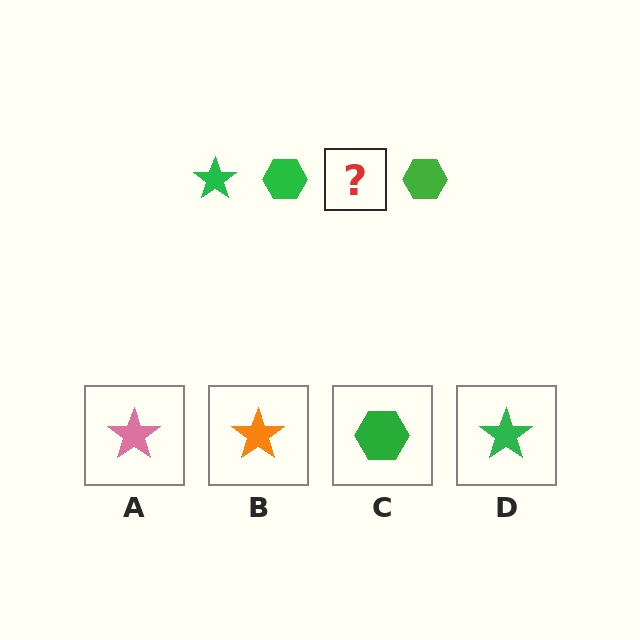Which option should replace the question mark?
Option D.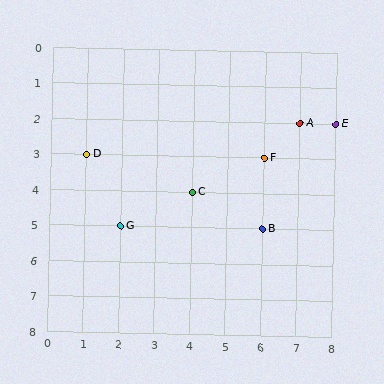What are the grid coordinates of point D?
Point D is at grid coordinates (1, 3).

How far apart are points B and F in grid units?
Points B and F are 2 rows apart.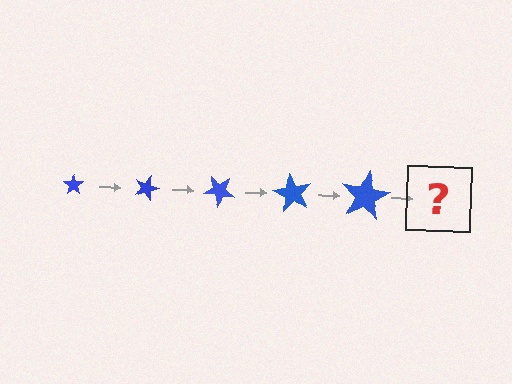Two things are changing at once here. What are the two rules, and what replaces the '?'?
The two rules are that the star grows larger each step and it rotates 20 degrees each step. The '?' should be a star, larger than the previous one and rotated 100 degrees from the start.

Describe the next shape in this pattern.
It should be a star, larger than the previous one and rotated 100 degrees from the start.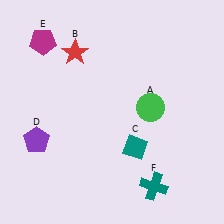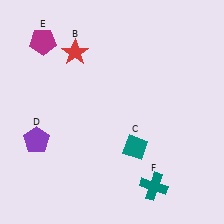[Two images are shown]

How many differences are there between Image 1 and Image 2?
There is 1 difference between the two images.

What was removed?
The green circle (A) was removed in Image 2.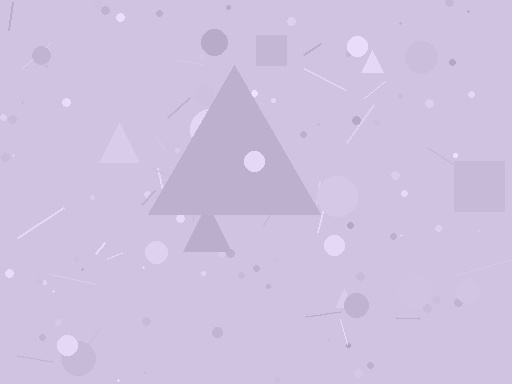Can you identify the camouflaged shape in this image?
The camouflaged shape is a triangle.